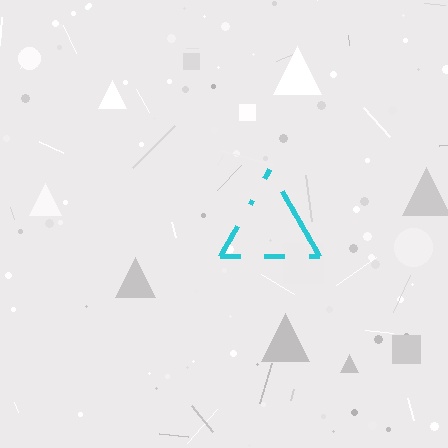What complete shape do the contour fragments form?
The contour fragments form a triangle.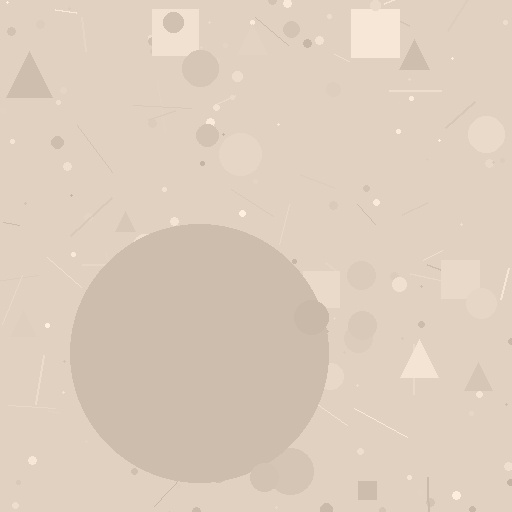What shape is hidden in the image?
A circle is hidden in the image.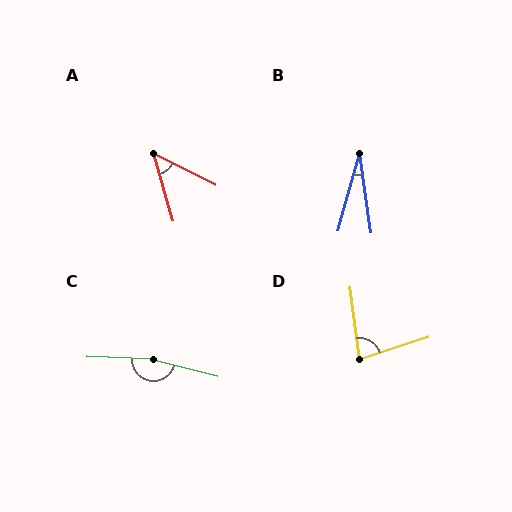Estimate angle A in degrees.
Approximately 47 degrees.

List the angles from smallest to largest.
B (23°), A (47°), D (80°), C (168°).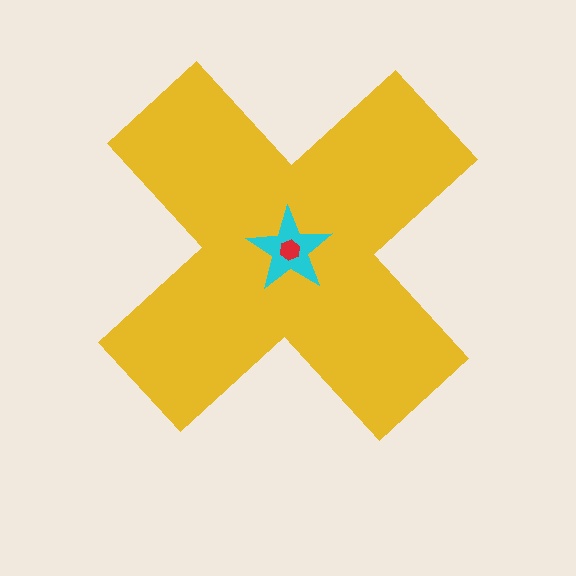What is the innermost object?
The red hexagon.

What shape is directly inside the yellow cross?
The cyan star.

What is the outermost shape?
The yellow cross.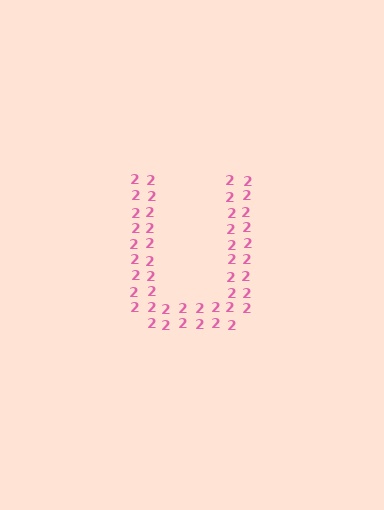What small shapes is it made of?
It is made of small digit 2's.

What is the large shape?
The large shape is the letter U.